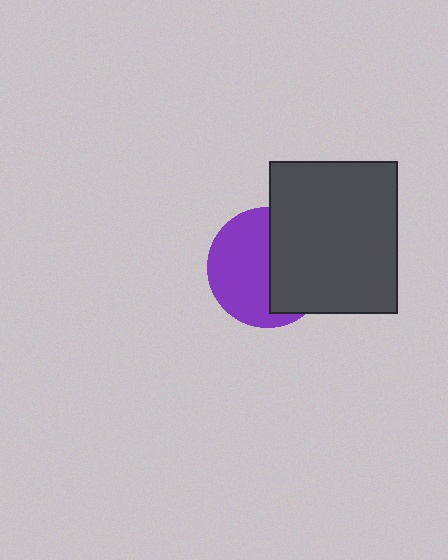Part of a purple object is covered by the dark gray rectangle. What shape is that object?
It is a circle.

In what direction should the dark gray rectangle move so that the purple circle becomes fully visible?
The dark gray rectangle should move right. That is the shortest direction to clear the overlap and leave the purple circle fully visible.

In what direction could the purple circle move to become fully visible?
The purple circle could move left. That would shift it out from behind the dark gray rectangle entirely.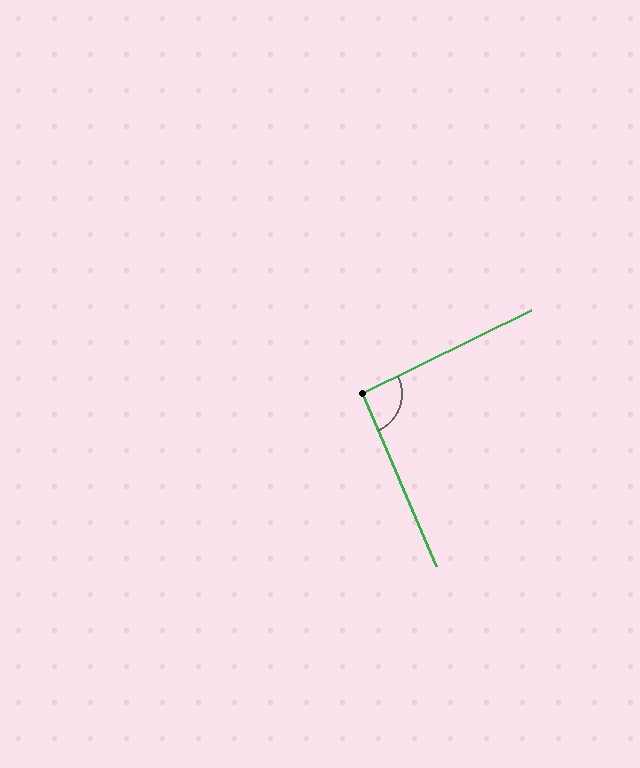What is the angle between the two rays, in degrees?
Approximately 93 degrees.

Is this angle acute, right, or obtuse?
It is approximately a right angle.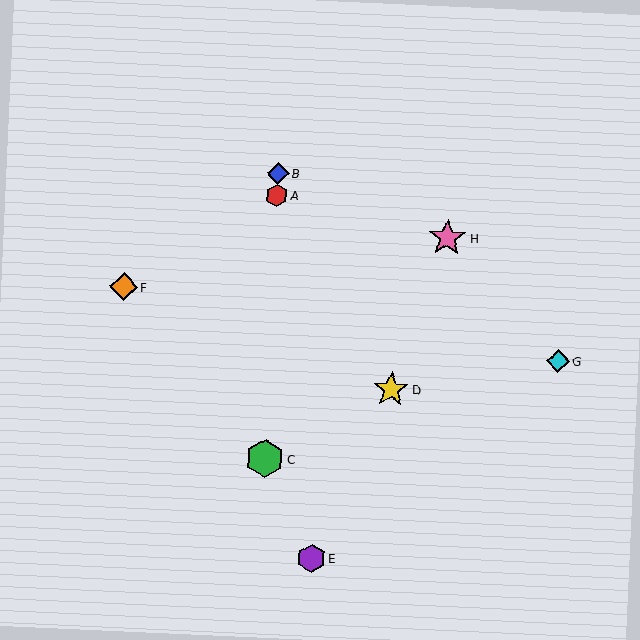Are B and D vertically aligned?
No, B is at x≈278 and D is at x≈391.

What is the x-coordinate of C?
Object C is at x≈265.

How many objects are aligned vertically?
3 objects (A, B, C) are aligned vertically.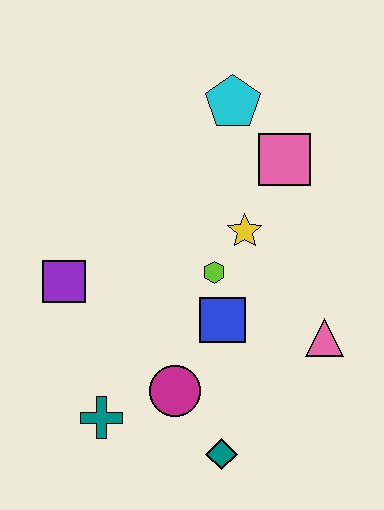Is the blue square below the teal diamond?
No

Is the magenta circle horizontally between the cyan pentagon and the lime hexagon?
No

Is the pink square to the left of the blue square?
No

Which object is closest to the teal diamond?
The magenta circle is closest to the teal diamond.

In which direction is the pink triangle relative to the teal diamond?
The pink triangle is above the teal diamond.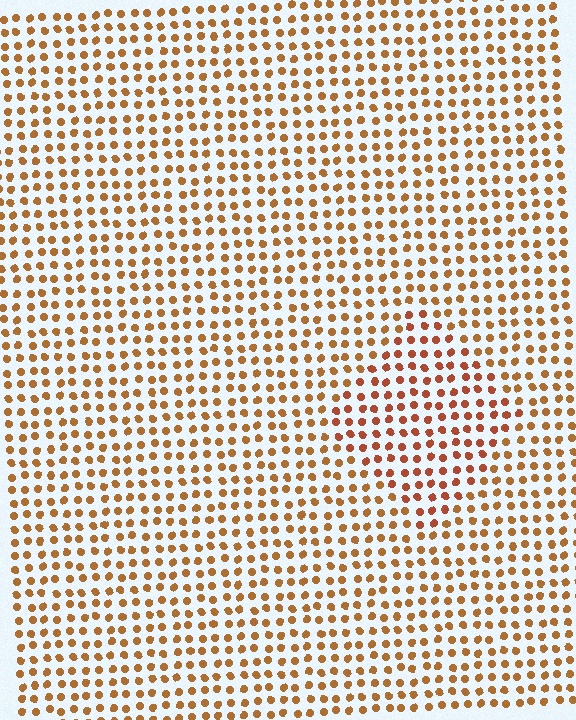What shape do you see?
I see a diamond.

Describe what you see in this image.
The image is filled with small brown elements in a uniform arrangement. A diamond-shaped region is visible where the elements are tinted to a slightly different hue, forming a subtle color boundary.